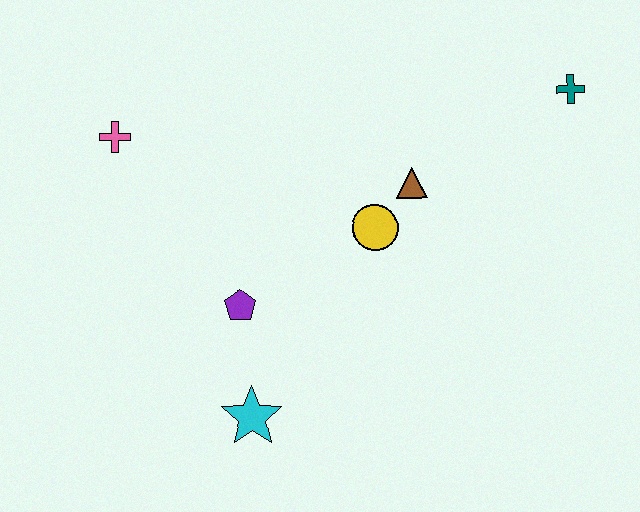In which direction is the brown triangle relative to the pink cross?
The brown triangle is to the right of the pink cross.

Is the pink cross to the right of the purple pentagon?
No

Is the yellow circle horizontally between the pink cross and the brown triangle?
Yes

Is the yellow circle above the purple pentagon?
Yes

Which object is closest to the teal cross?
The brown triangle is closest to the teal cross.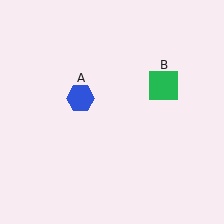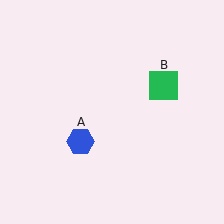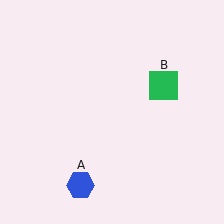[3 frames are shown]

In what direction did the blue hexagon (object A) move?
The blue hexagon (object A) moved down.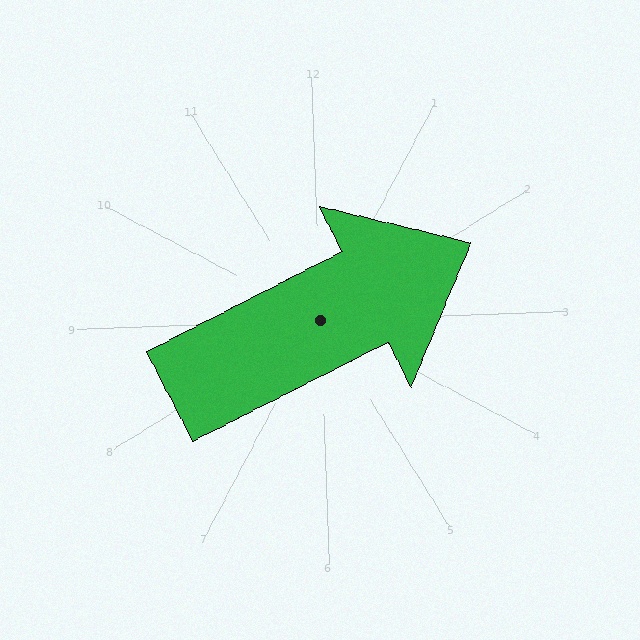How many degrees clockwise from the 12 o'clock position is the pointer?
Approximately 65 degrees.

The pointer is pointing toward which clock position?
Roughly 2 o'clock.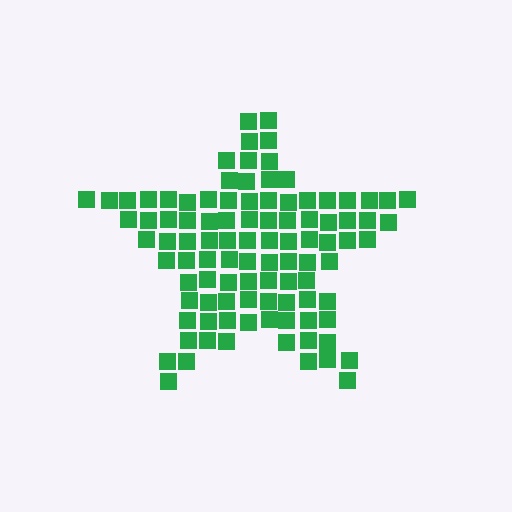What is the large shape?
The large shape is a star.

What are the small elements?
The small elements are squares.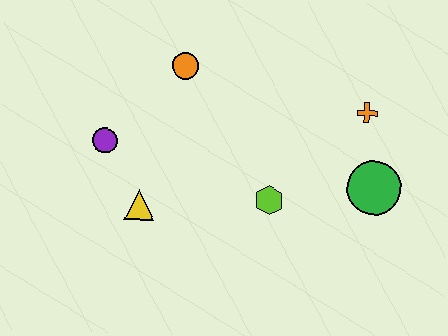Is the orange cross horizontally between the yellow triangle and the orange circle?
No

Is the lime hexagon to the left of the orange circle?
No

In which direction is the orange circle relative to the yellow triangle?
The orange circle is above the yellow triangle.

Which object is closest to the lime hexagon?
The green circle is closest to the lime hexagon.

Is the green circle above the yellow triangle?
Yes